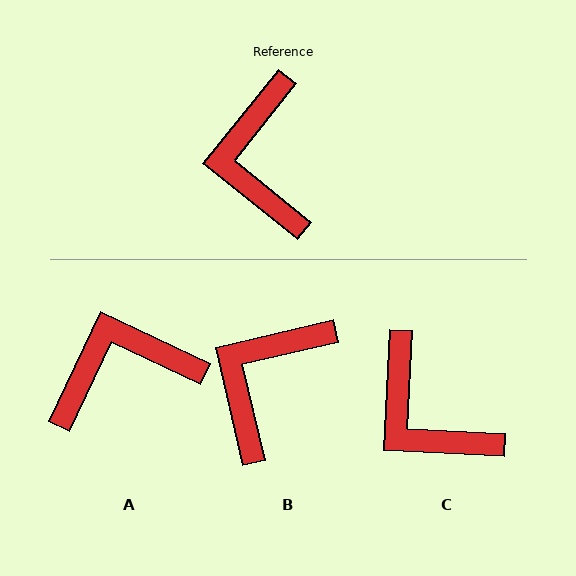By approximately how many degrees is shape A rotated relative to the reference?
Approximately 76 degrees clockwise.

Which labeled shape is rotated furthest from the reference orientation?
A, about 76 degrees away.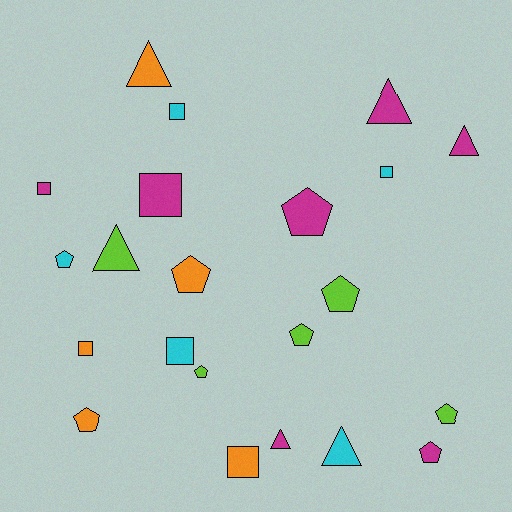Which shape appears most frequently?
Pentagon, with 9 objects.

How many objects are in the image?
There are 22 objects.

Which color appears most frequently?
Magenta, with 7 objects.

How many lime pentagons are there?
There are 4 lime pentagons.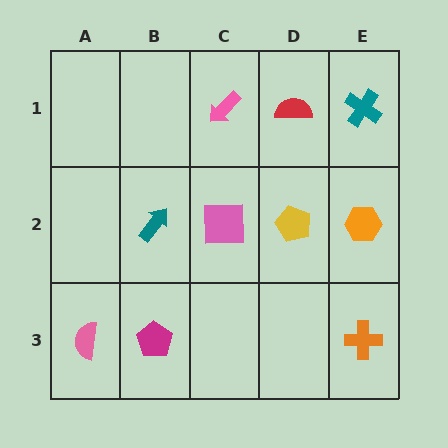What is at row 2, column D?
A yellow pentagon.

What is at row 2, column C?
A pink square.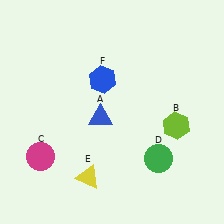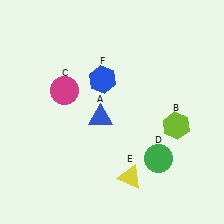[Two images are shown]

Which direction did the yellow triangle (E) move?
The yellow triangle (E) moved right.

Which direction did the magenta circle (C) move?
The magenta circle (C) moved up.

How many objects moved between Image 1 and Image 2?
2 objects moved between the two images.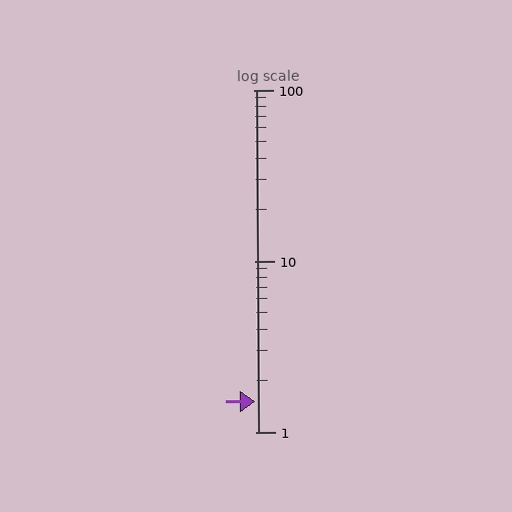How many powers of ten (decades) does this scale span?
The scale spans 2 decades, from 1 to 100.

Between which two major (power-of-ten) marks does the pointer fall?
The pointer is between 1 and 10.